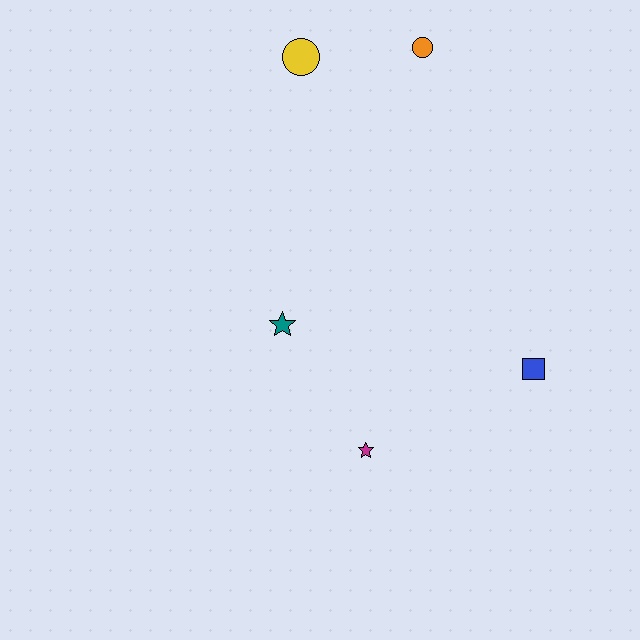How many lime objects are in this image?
There are no lime objects.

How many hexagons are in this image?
There are no hexagons.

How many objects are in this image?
There are 5 objects.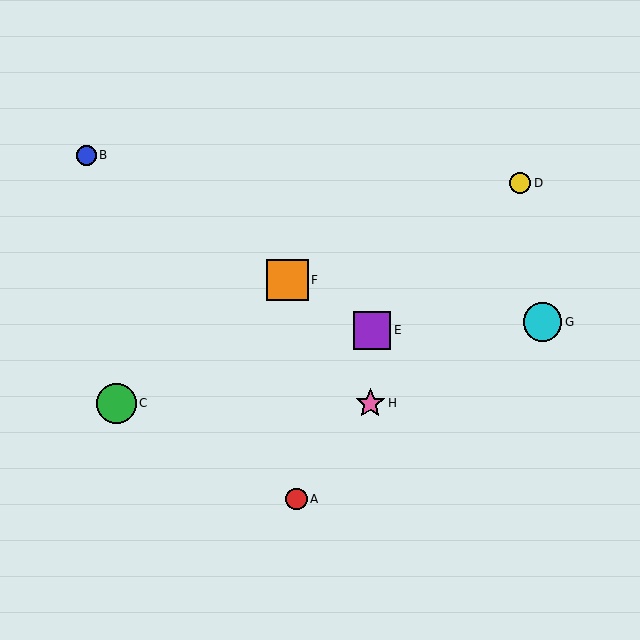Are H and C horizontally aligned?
Yes, both are at y≈403.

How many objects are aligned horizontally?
2 objects (C, H) are aligned horizontally.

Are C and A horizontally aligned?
No, C is at y≈403 and A is at y≈499.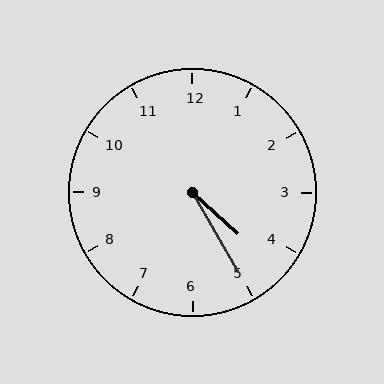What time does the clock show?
4:25.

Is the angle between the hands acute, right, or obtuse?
It is acute.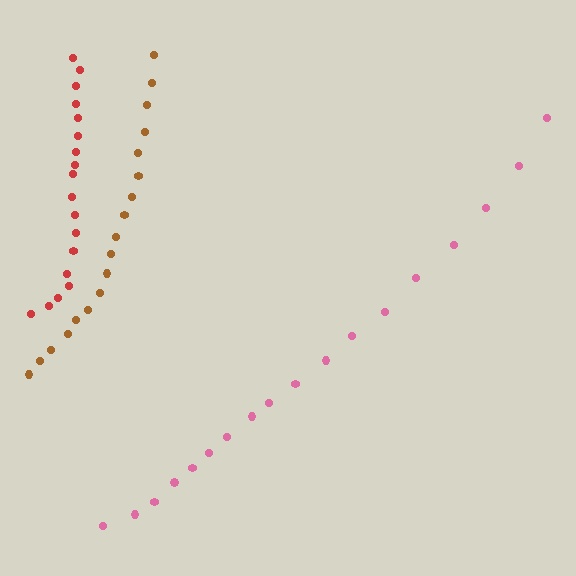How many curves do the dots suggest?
There are 3 distinct paths.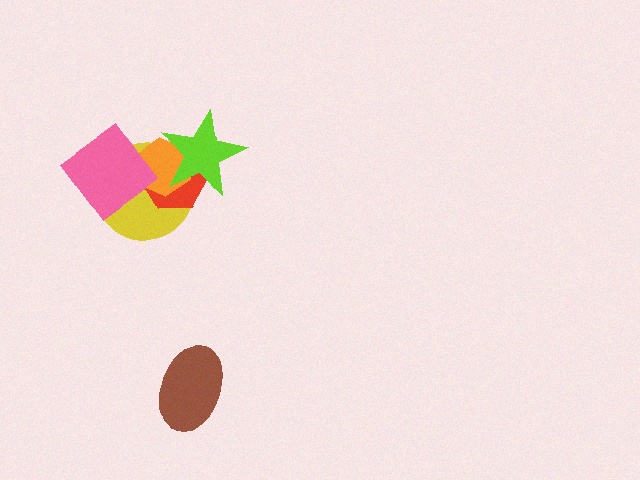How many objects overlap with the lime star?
3 objects overlap with the lime star.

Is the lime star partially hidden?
No, no other shape covers it.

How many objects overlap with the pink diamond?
3 objects overlap with the pink diamond.